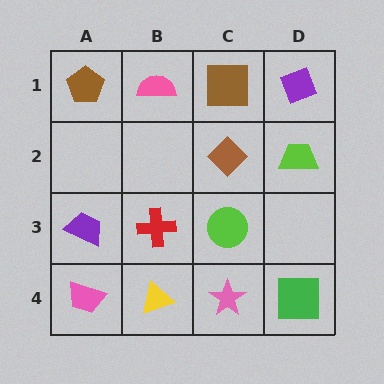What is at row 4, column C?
A pink star.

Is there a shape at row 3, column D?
No, that cell is empty.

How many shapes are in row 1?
4 shapes.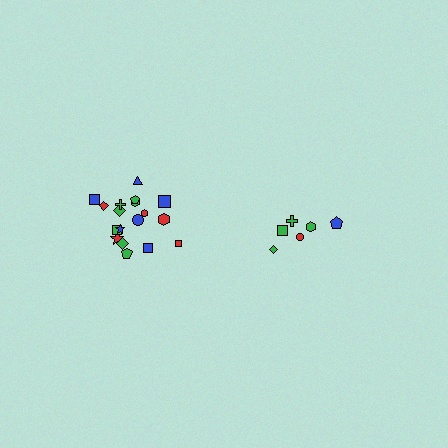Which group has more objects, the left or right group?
The left group.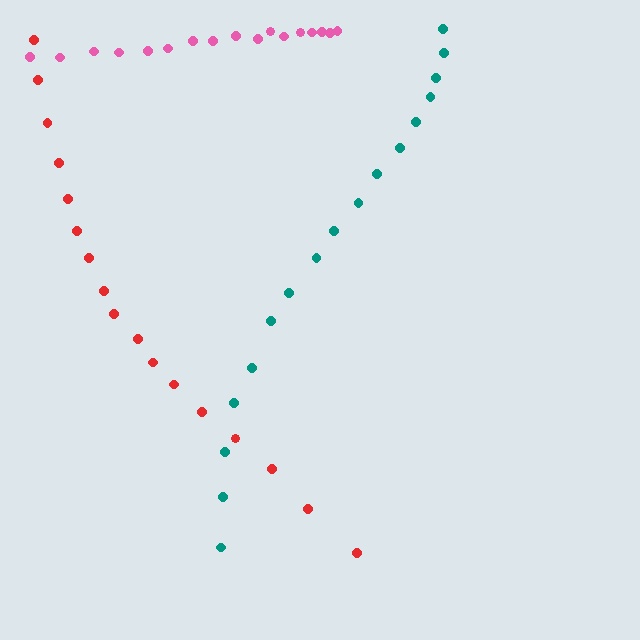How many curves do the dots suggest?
There are 3 distinct paths.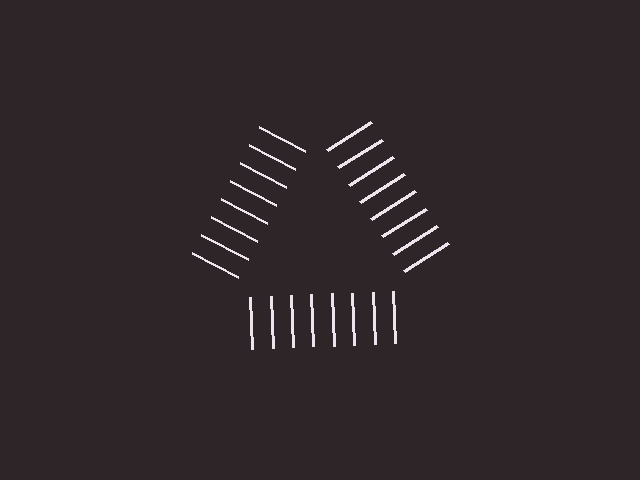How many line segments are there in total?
24 — 8 along each of the 3 edges.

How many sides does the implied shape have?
3 sides — the line-ends trace a triangle.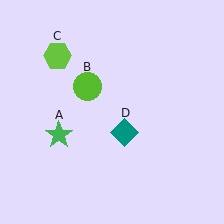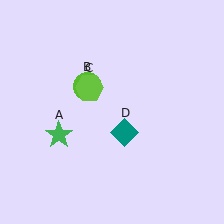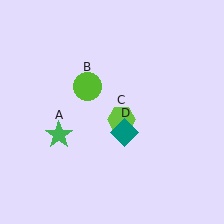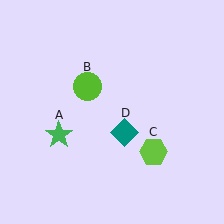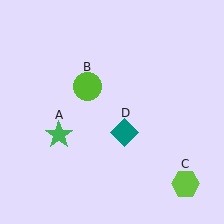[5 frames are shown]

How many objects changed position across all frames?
1 object changed position: lime hexagon (object C).